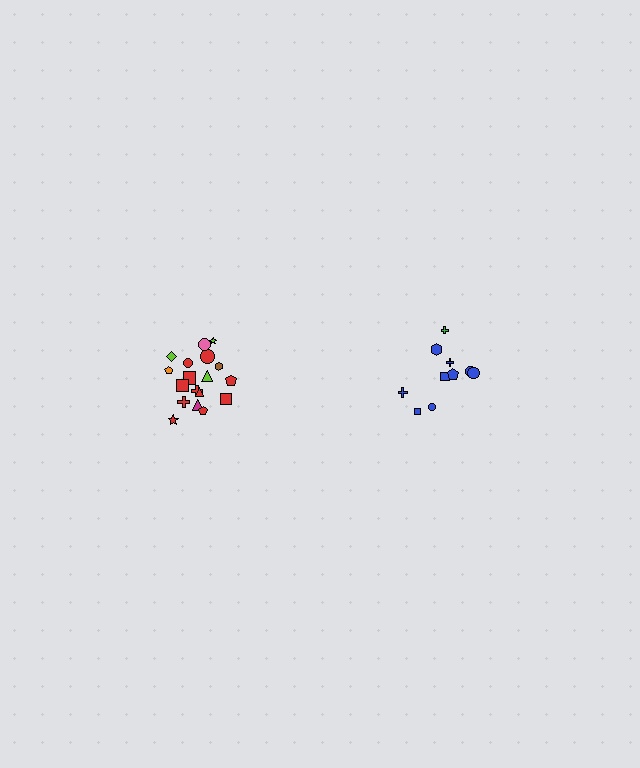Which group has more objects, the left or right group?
The left group.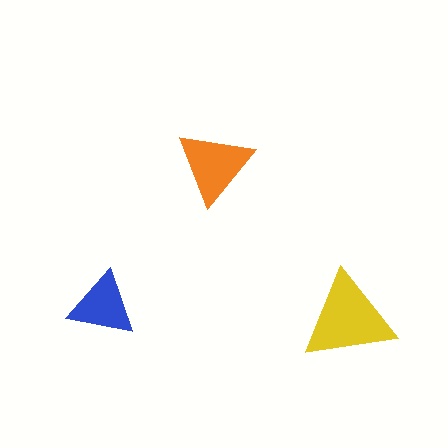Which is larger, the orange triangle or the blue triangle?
The orange one.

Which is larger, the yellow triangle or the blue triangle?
The yellow one.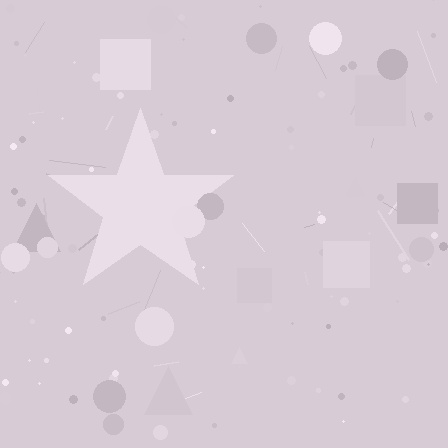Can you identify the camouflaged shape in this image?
The camouflaged shape is a star.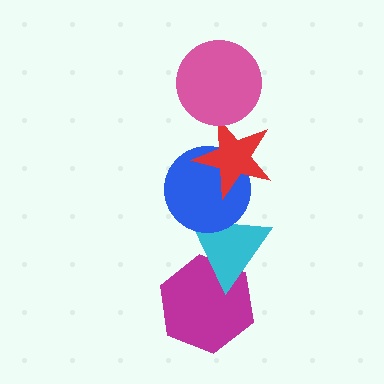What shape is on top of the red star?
The pink circle is on top of the red star.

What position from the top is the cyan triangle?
The cyan triangle is 4th from the top.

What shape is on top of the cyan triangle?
The blue circle is on top of the cyan triangle.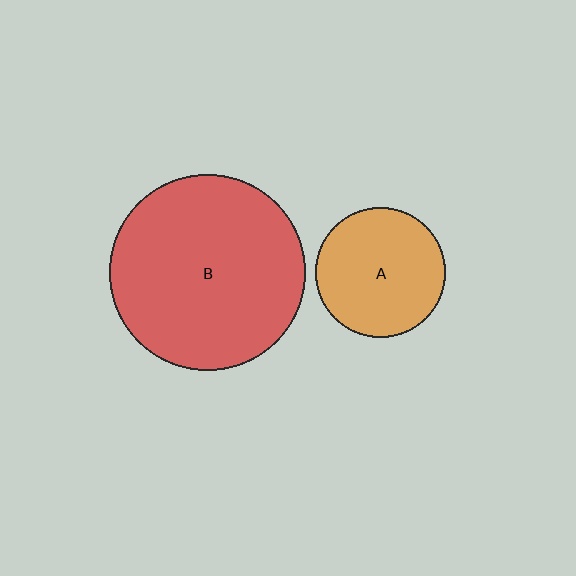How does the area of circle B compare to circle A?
Approximately 2.3 times.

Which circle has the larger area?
Circle B (red).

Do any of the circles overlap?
No, none of the circles overlap.